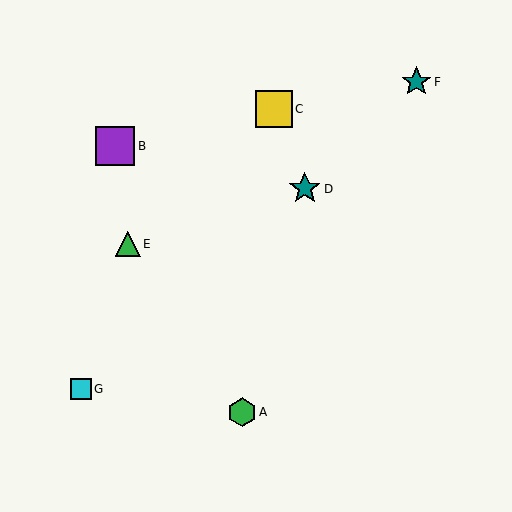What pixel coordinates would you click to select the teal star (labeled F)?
Click at (416, 82) to select the teal star F.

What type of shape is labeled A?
Shape A is a green hexagon.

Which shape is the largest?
The purple square (labeled B) is the largest.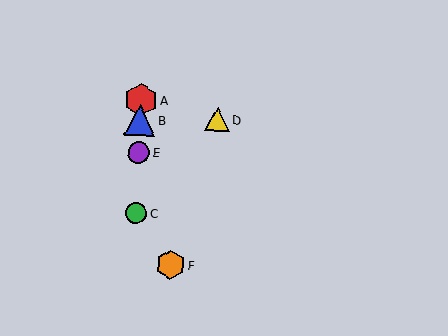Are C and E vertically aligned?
Yes, both are at x≈136.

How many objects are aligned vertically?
4 objects (A, B, C, E) are aligned vertically.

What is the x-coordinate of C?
Object C is at x≈136.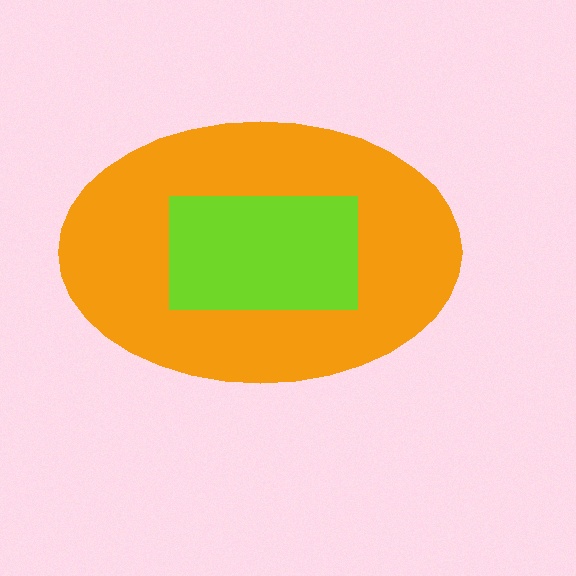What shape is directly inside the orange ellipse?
The lime rectangle.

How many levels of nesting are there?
2.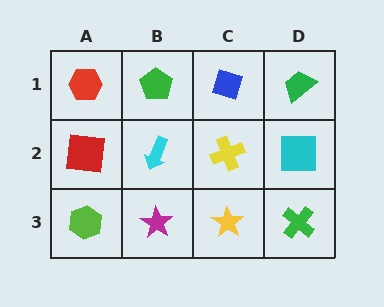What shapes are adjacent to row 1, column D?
A cyan square (row 2, column D), a blue diamond (row 1, column C).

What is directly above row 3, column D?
A cyan square.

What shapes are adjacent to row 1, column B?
A cyan arrow (row 2, column B), a red hexagon (row 1, column A), a blue diamond (row 1, column C).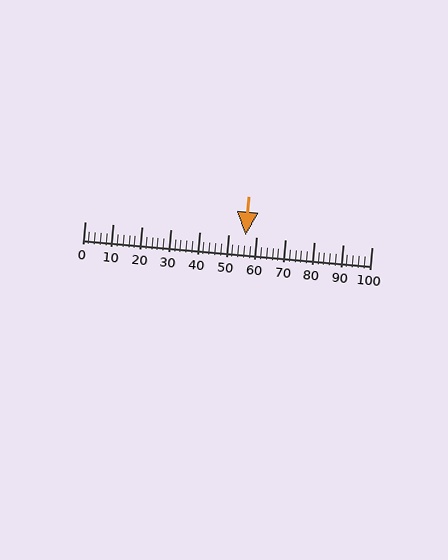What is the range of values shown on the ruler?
The ruler shows values from 0 to 100.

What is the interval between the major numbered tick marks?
The major tick marks are spaced 10 units apart.